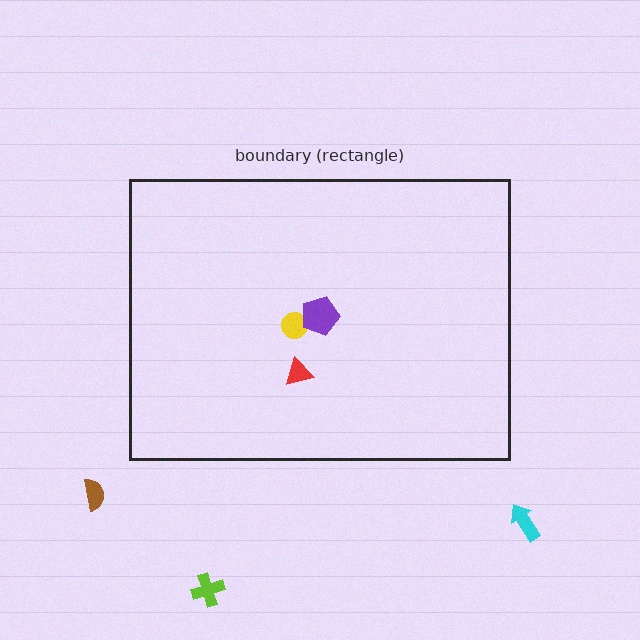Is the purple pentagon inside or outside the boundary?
Inside.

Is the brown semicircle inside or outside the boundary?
Outside.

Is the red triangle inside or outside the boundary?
Inside.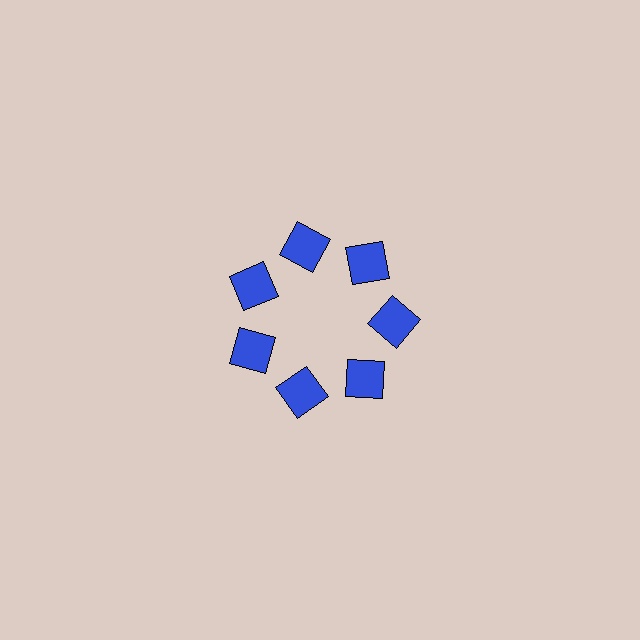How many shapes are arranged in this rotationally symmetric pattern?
There are 7 shapes, arranged in 7 groups of 1.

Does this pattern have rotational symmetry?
Yes, this pattern has 7-fold rotational symmetry. It looks the same after rotating 51 degrees around the center.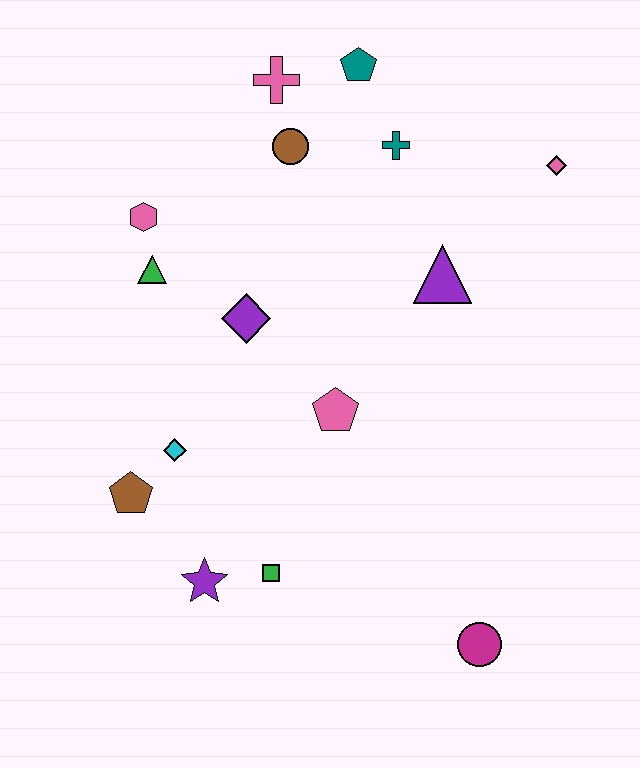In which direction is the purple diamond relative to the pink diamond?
The purple diamond is to the left of the pink diamond.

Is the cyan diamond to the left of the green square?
Yes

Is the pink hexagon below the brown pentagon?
No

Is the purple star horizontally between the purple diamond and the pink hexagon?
Yes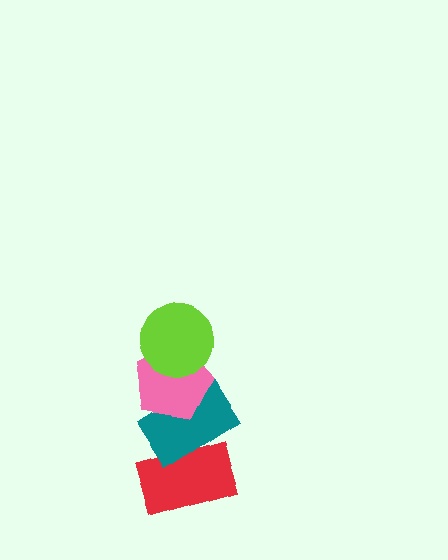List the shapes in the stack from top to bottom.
From top to bottom: the lime circle, the pink pentagon, the teal rectangle, the red rectangle.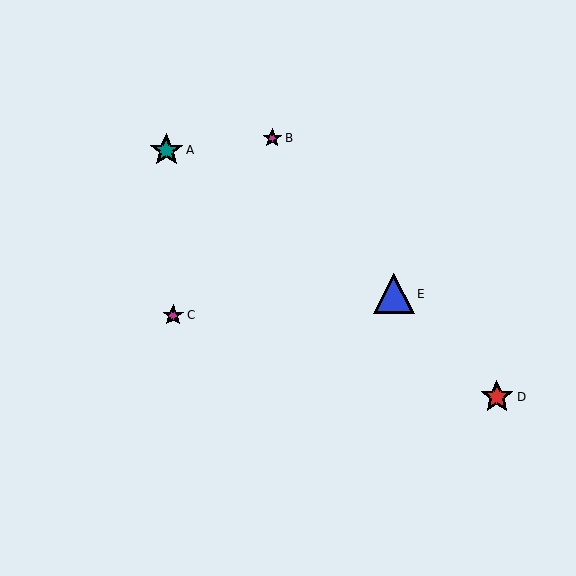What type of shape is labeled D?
Shape D is a red star.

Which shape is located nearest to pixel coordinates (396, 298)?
The blue triangle (labeled E) at (394, 294) is nearest to that location.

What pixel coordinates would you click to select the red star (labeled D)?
Click at (497, 397) to select the red star D.